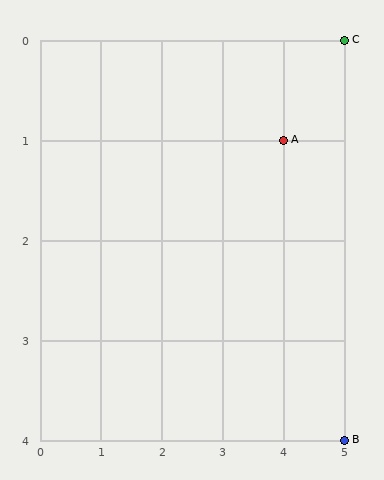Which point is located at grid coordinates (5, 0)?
Point C is at (5, 0).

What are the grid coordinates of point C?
Point C is at grid coordinates (5, 0).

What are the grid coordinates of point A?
Point A is at grid coordinates (4, 1).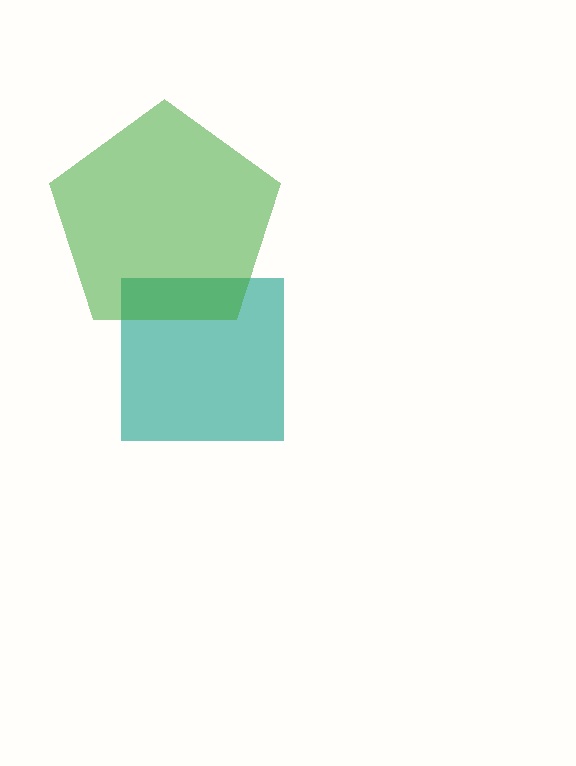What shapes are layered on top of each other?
The layered shapes are: a teal square, a green pentagon.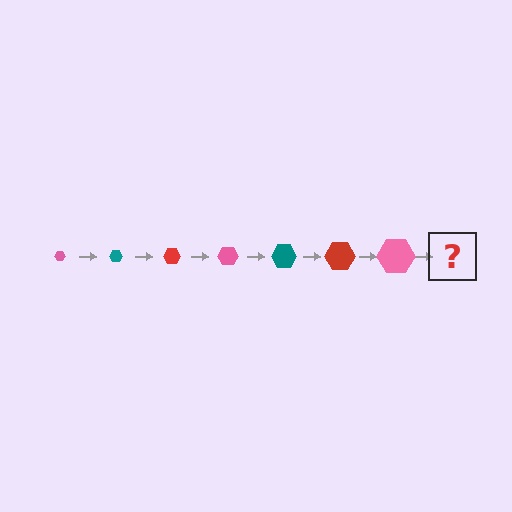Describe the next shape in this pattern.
It should be a teal hexagon, larger than the previous one.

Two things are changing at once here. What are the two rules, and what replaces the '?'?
The two rules are that the hexagon grows larger each step and the color cycles through pink, teal, and red. The '?' should be a teal hexagon, larger than the previous one.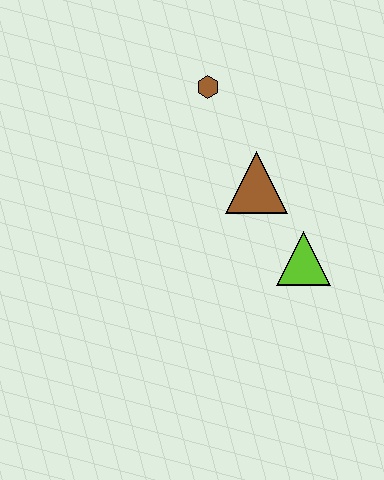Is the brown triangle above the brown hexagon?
No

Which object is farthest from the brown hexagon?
The lime triangle is farthest from the brown hexagon.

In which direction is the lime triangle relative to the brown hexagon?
The lime triangle is below the brown hexagon.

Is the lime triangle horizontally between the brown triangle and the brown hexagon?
No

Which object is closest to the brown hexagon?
The brown triangle is closest to the brown hexagon.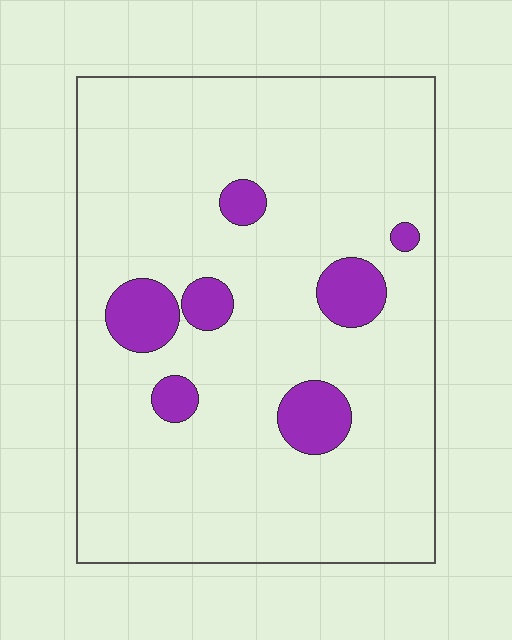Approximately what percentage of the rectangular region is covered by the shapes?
Approximately 10%.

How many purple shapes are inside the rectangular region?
7.